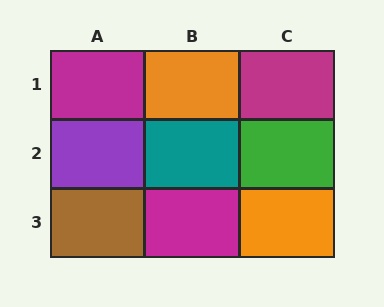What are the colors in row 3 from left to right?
Brown, magenta, orange.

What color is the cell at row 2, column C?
Green.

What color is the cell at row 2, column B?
Teal.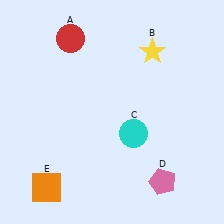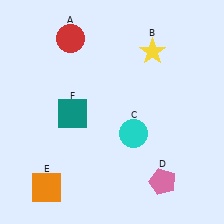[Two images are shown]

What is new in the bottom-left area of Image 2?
A teal square (F) was added in the bottom-left area of Image 2.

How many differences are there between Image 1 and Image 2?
There is 1 difference between the two images.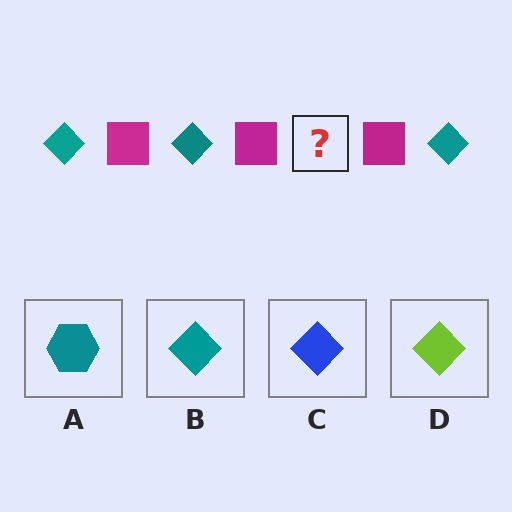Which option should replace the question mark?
Option B.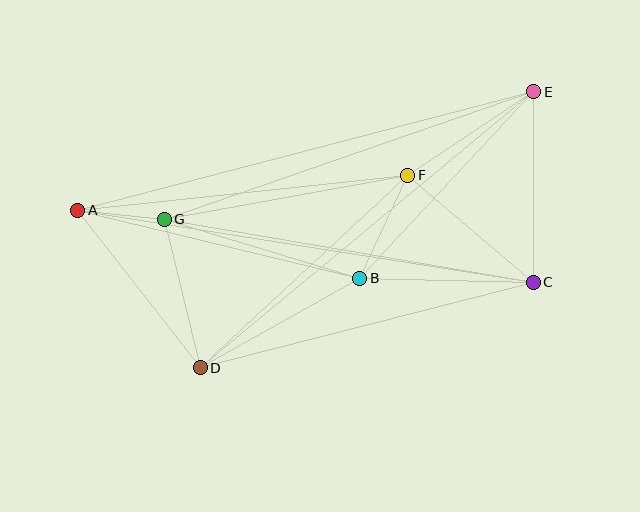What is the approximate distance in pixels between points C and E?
The distance between C and E is approximately 190 pixels.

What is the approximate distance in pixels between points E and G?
The distance between E and G is approximately 391 pixels.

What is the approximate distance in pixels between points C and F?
The distance between C and F is approximately 165 pixels.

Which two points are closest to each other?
Points A and G are closest to each other.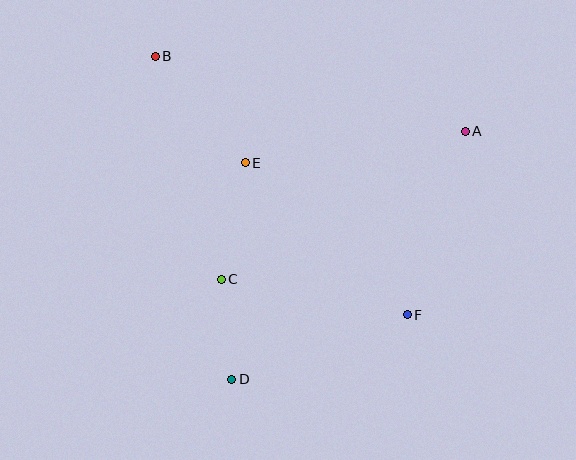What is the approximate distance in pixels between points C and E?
The distance between C and E is approximately 119 pixels.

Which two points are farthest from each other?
Points B and F are farthest from each other.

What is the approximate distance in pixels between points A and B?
The distance between A and B is approximately 319 pixels.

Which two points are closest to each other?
Points C and D are closest to each other.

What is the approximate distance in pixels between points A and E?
The distance between A and E is approximately 222 pixels.